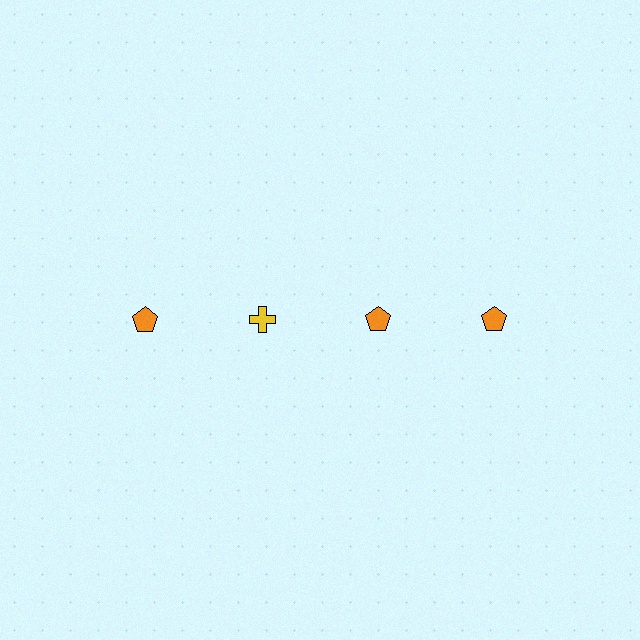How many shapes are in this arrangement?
There are 4 shapes arranged in a grid pattern.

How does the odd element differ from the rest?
It differs in both color (yellow instead of orange) and shape (cross instead of pentagon).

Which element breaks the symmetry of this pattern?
The yellow cross in the top row, second from left column breaks the symmetry. All other shapes are orange pentagons.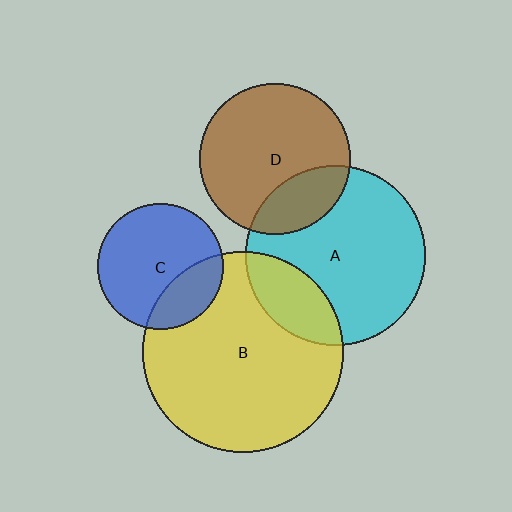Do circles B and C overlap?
Yes.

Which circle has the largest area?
Circle B (yellow).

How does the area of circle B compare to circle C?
Approximately 2.5 times.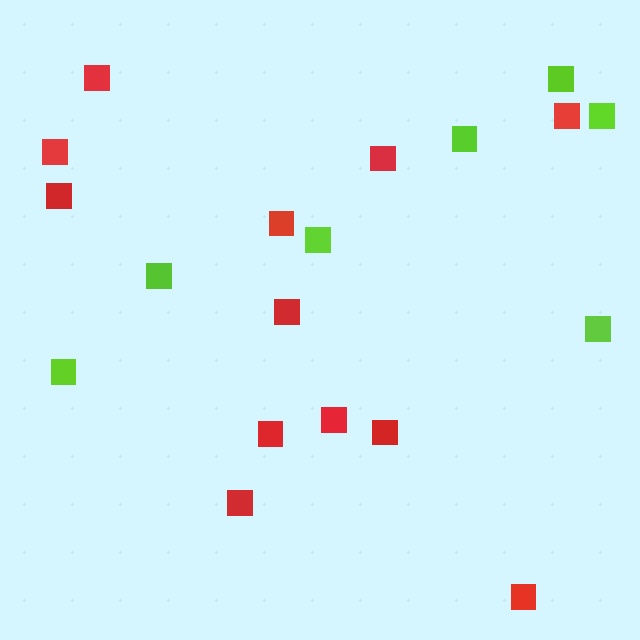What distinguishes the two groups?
There are 2 groups: one group of lime squares (7) and one group of red squares (12).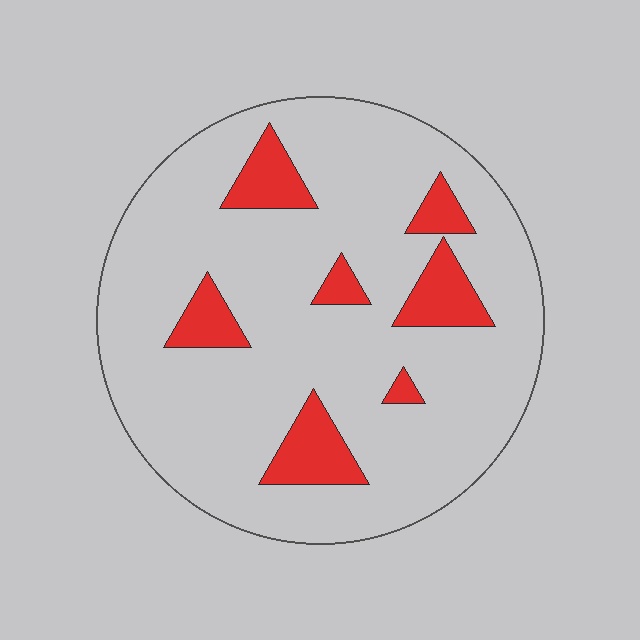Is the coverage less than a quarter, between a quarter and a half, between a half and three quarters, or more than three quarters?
Less than a quarter.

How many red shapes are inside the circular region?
7.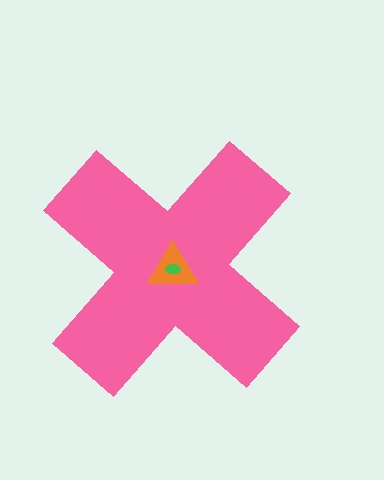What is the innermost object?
The green ellipse.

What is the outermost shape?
The pink cross.